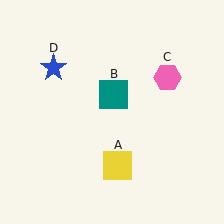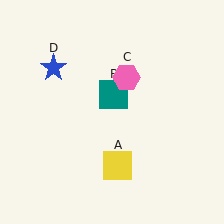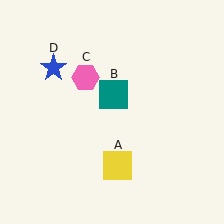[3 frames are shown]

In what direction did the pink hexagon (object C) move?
The pink hexagon (object C) moved left.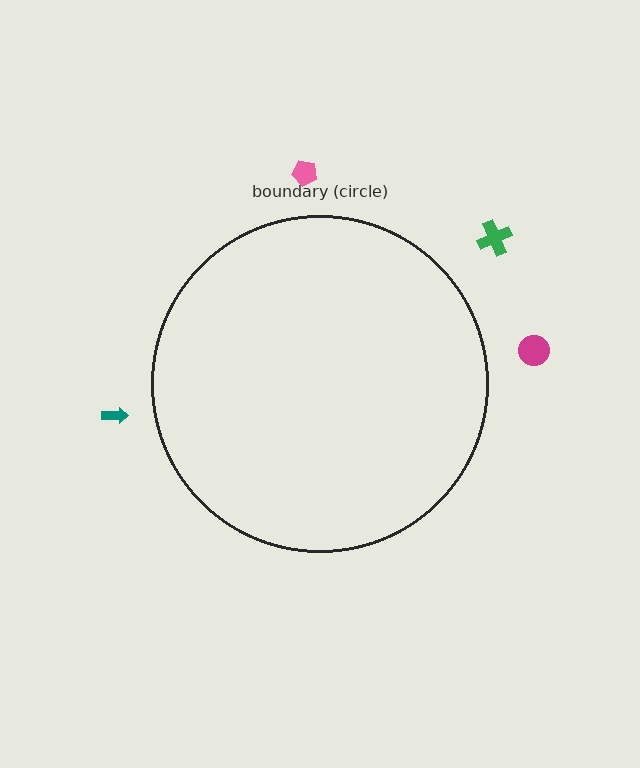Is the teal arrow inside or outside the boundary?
Outside.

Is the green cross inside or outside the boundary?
Outside.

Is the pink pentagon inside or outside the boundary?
Outside.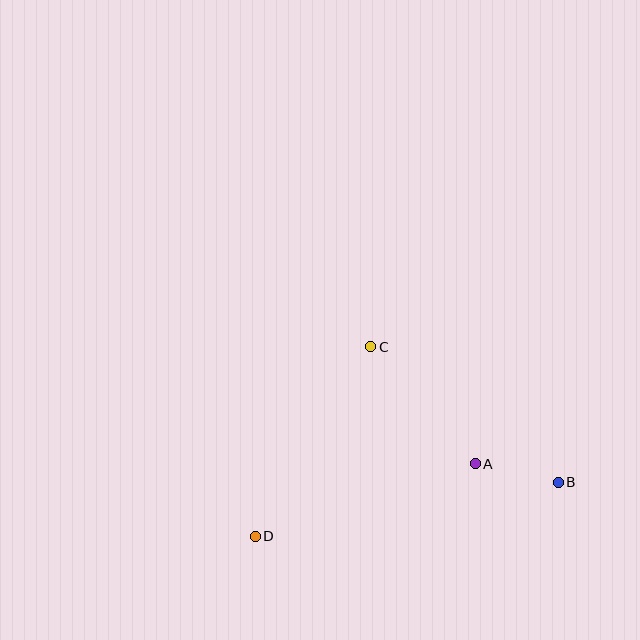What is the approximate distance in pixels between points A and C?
The distance between A and C is approximately 157 pixels.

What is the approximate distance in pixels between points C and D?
The distance between C and D is approximately 222 pixels.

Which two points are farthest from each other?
Points B and D are farthest from each other.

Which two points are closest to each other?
Points A and B are closest to each other.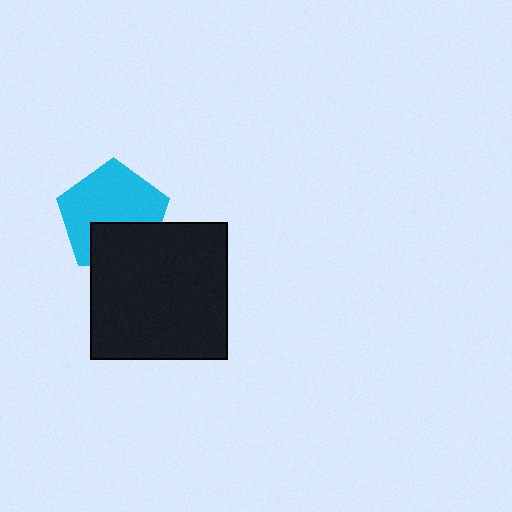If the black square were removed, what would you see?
You would see the complete cyan pentagon.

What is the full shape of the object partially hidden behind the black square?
The partially hidden object is a cyan pentagon.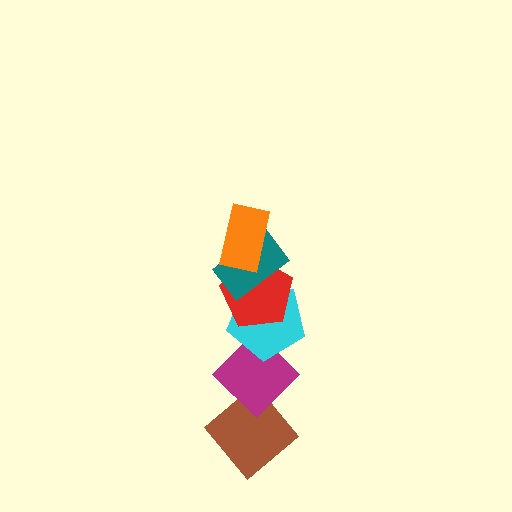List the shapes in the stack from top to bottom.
From top to bottom: the orange rectangle, the teal rectangle, the red pentagon, the cyan pentagon, the magenta diamond, the brown diamond.